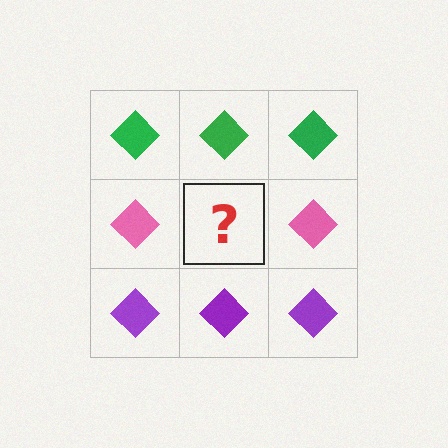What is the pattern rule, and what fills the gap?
The rule is that each row has a consistent color. The gap should be filled with a pink diamond.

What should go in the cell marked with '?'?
The missing cell should contain a pink diamond.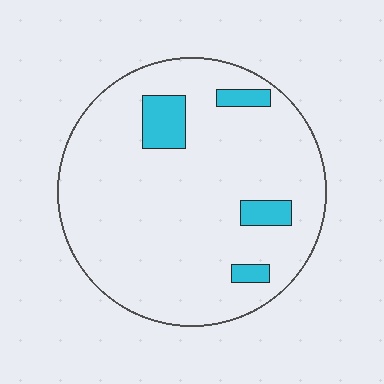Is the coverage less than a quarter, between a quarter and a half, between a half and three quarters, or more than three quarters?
Less than a quarter.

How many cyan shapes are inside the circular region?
4.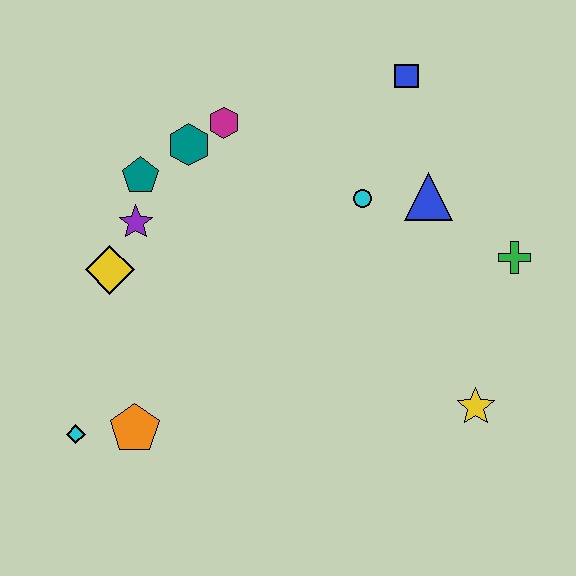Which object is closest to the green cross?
The blue triangle is closest to the green cross.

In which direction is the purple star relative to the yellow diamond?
The purple star is above the yellow diamond.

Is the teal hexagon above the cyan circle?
Yes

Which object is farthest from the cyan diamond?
The blue square is farthest from the cyan diamond.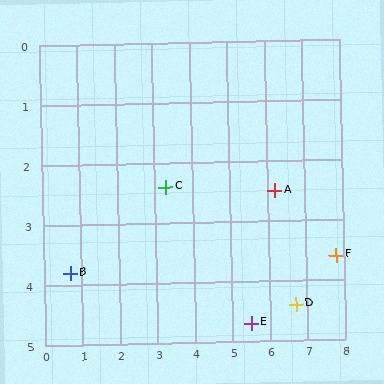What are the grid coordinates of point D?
Point D is at approximately (6.7, 4.4).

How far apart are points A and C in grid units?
Points A and C are about 2.9 grid units apart.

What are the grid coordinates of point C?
Point C is at approximately (3.3, 2.4).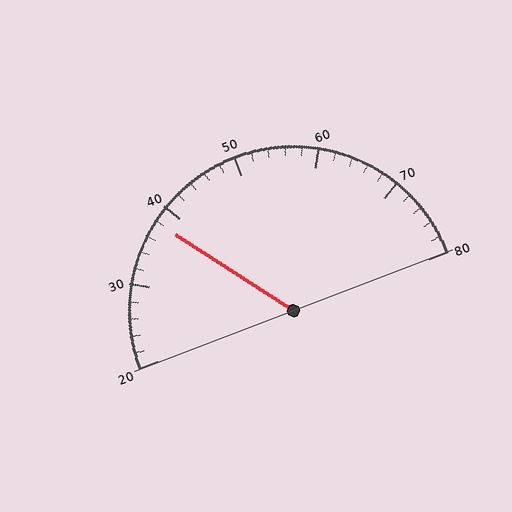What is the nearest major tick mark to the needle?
The nearest major tick mark is 40.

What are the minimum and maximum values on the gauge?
The gauge ranges from 20 to 80.